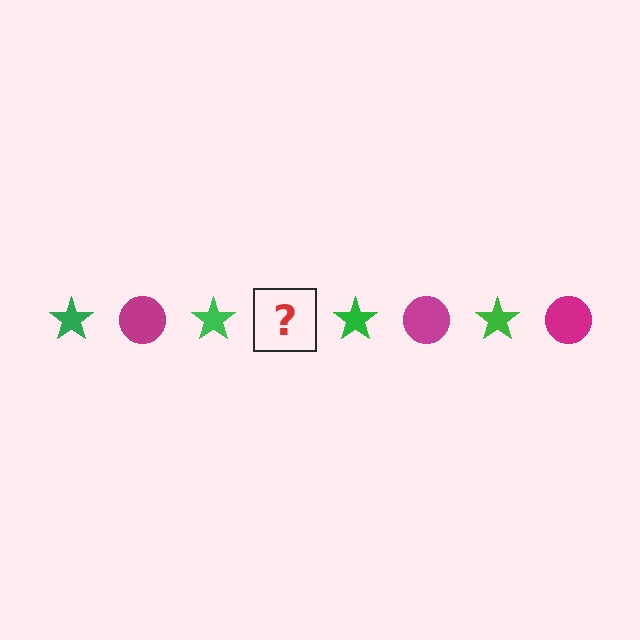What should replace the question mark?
The question mark should be replaced with a magenta circle.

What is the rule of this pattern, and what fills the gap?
The rule is that the pattern alternates between green star and magenta circle. The gap should be filled with a magenta circle.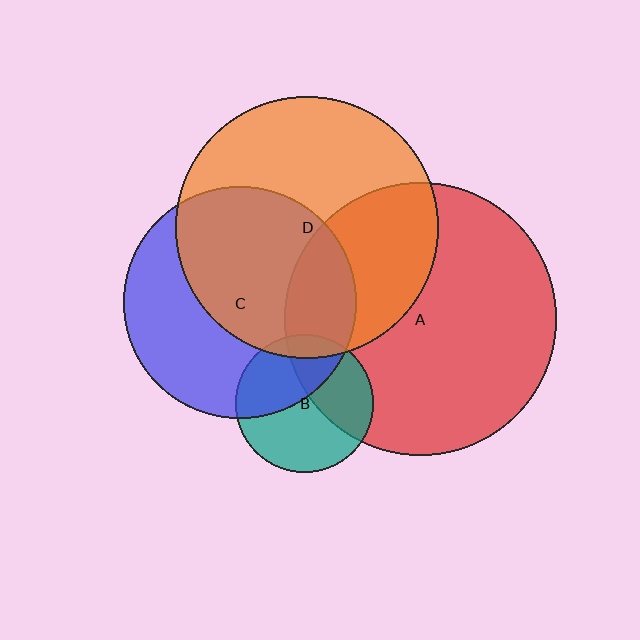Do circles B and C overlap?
Yes.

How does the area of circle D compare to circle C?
Approximately 1.3 times.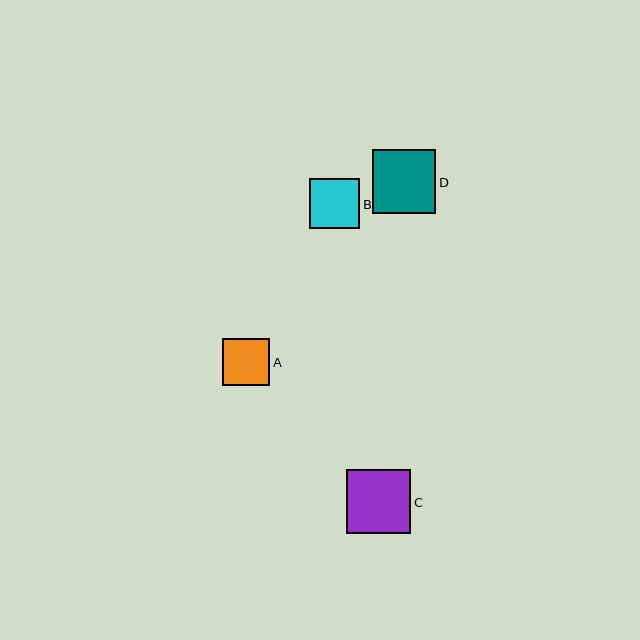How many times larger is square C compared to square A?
Square C is approximately 1.4 times the size of square A.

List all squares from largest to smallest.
From largest to smallest: C, D, B, A.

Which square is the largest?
Square C is the largest with a size of approximately 64 pixels.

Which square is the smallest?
Square A is the smallest with a size of approximately 47 pixels.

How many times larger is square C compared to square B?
Square C is approximately 1.3 times the size of square B.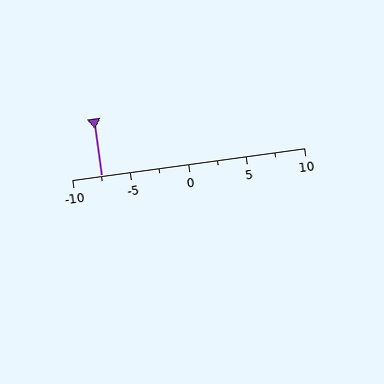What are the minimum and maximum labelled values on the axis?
The axis runs from -10 to 10.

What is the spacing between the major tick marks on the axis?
The major ticks are spaced 5 apart.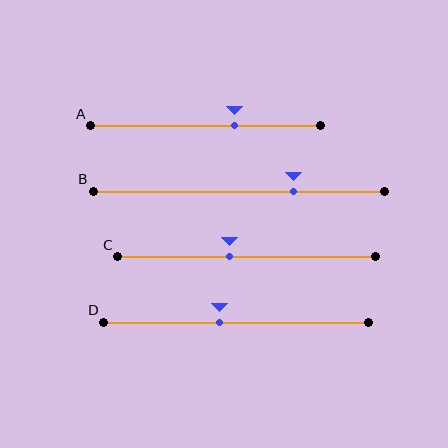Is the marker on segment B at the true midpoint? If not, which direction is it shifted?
No, the marker on segment B is shifted to the right by about 19% of the segment length.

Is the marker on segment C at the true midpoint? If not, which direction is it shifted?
No, the marker on segment C is shifted to the left by about 7% of the segment length.